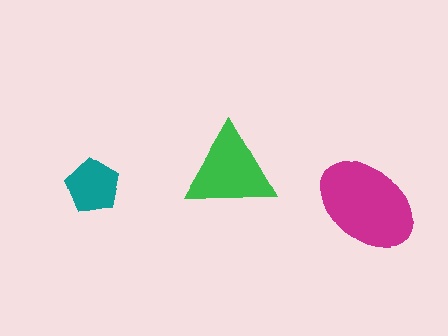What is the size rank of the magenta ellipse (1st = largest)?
1st.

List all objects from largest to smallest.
The magenta ellipse, the green triangle, the teal pentagon.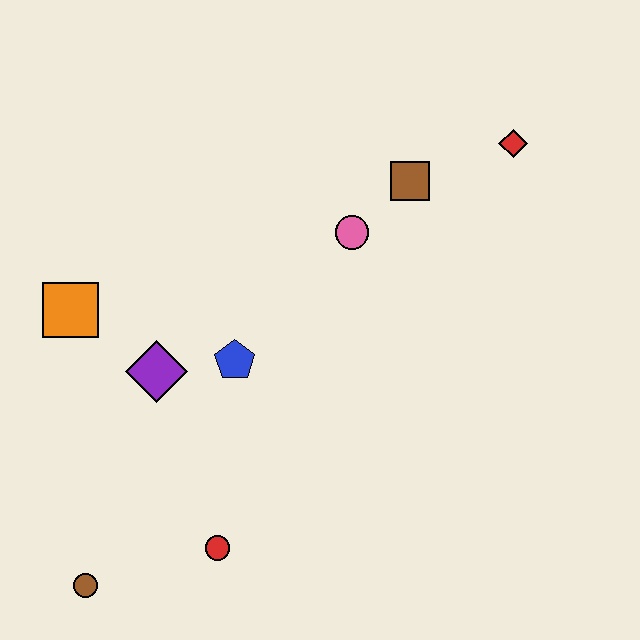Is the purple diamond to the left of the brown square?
Yes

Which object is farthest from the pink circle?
The brown circle is farthest from the pink circle.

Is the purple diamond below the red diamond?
Yes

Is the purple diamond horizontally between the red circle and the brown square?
No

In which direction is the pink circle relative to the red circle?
The pink circle is above the red circle.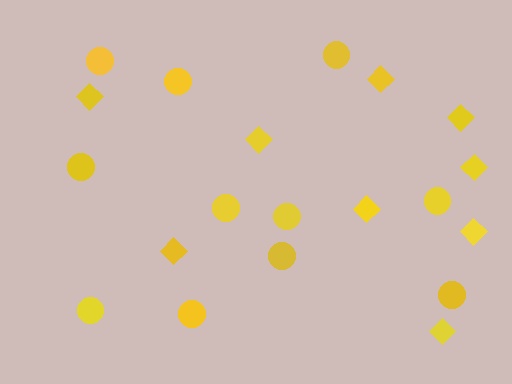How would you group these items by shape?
There are 2 groups: one group of circles (11) and one group of diamonds (9).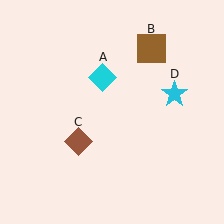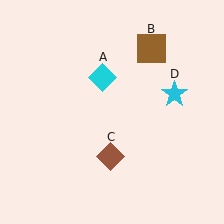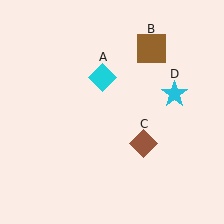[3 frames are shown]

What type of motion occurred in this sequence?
The brown diamond (object C) rotated counterclockwise around the center of the scene.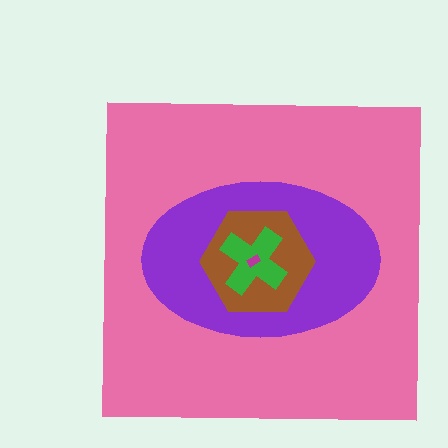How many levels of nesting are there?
5.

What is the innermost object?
The magenta rectangle.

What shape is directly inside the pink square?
The purple ellipse.